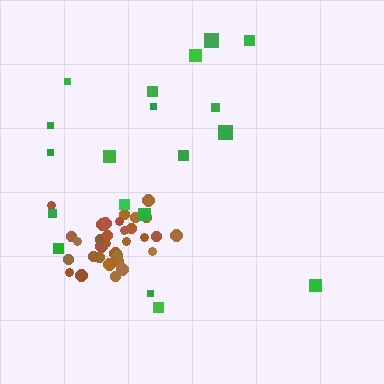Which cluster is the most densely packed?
Brown.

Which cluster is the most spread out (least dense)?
Green.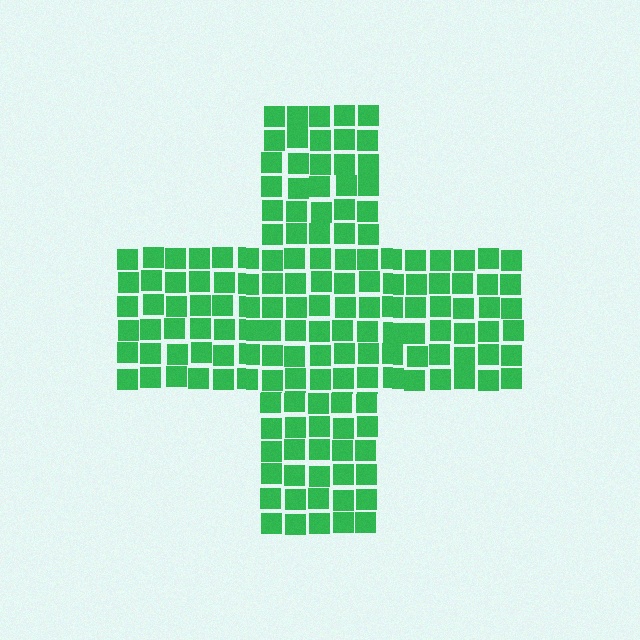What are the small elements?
The small elements are squares.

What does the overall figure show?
The overall figure shows a cross.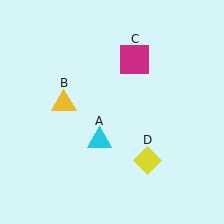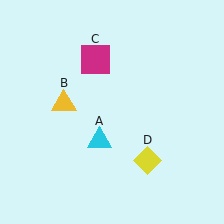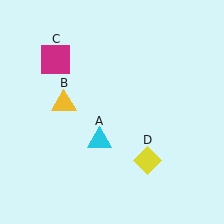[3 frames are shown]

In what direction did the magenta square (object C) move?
The magenta square (object C) moved left.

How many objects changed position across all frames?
1 object changed position: magenta square (object C).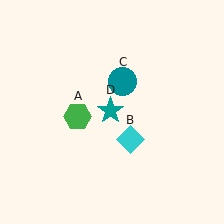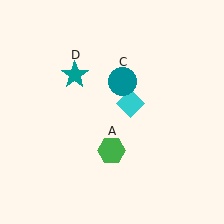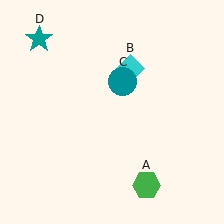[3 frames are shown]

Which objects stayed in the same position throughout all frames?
Teal circle (object C) remained stationary.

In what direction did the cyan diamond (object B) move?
The cyan diamond (object B) moved up.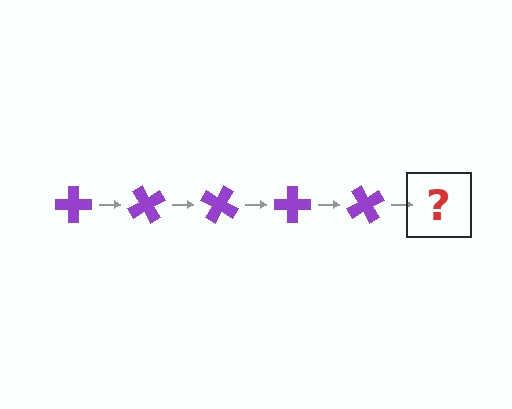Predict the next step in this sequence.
The next step is a purple cross rotated 300 degrees.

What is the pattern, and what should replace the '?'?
The pattern is that the cross rotates 60 degrees each step. The '?' should be a purple cross rotated 300 degrees.